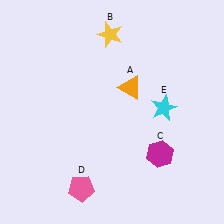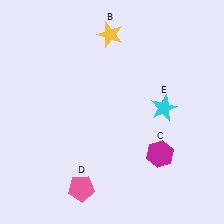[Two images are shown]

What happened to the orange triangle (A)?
The orange triangle (A) was removed in Image 2. It was in the top-right area of Image 1.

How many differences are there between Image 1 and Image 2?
There is 1 difference between the two images.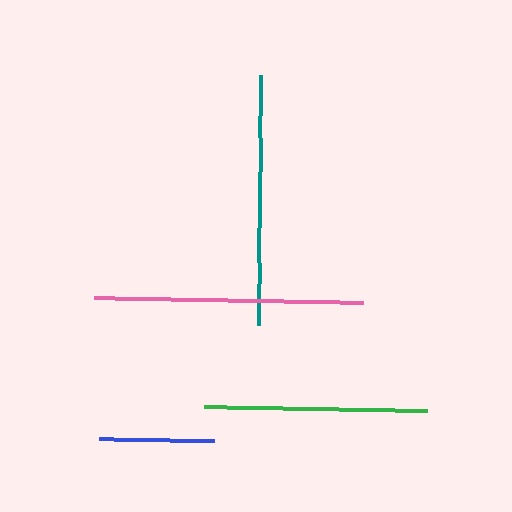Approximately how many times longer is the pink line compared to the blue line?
The pink line is approximately 2.3 times the length of the blue line.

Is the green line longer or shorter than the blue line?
The green line is longer than the blue line.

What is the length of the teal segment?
The teal segment is approximately 251 pixels long.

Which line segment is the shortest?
The blue line is the shortest at approximately 115 pixels.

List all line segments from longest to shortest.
From longest to shortest: pink, teal, green, blue.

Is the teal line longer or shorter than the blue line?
The teal line is longer than the blue line.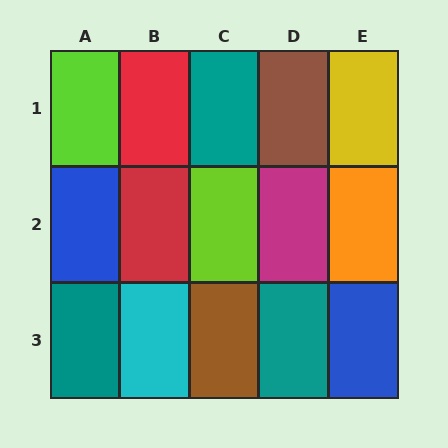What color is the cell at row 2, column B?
Red.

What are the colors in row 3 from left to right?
Teal, cyan, brown, teal, blue.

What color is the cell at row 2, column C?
Lime.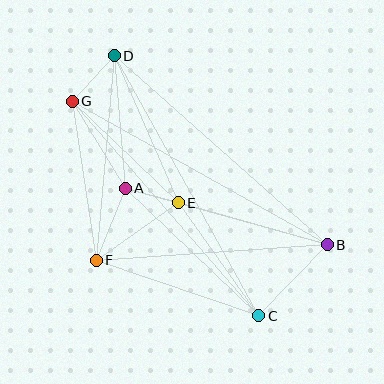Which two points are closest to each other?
Points A and E are closest to each other.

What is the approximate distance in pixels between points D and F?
The distance between D and F is approximately 205 pixels.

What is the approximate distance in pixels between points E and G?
The distance between E and G is approximately 147 pixels.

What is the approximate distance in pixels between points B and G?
The distance between B and G is approximately 293 pixels.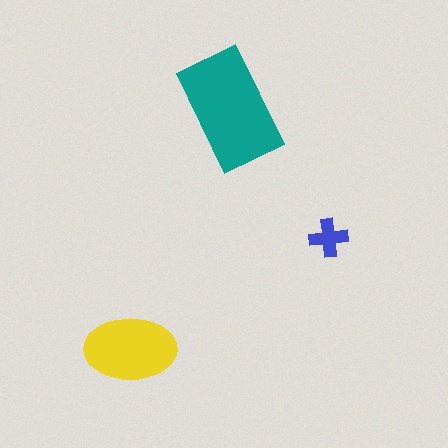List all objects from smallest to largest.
The blue cross, the yellow ellipse, the teal rectangle.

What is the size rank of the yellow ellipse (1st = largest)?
2nd.